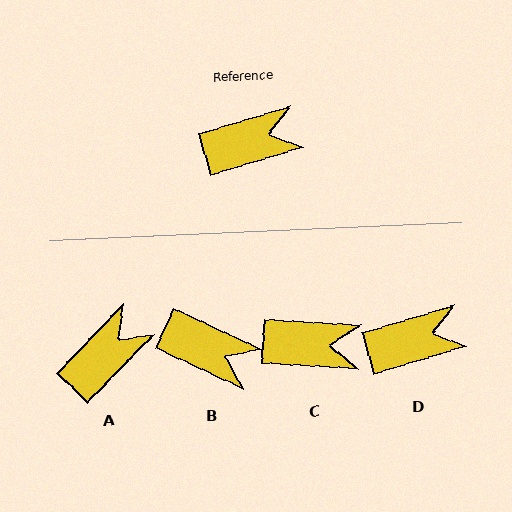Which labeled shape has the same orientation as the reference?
D.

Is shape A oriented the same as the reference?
No, it is off by about 29 degrees.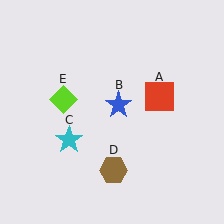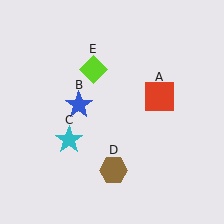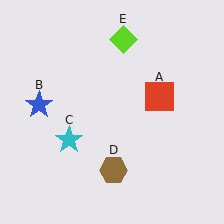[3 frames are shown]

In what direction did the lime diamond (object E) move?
The lime diamond (object E) moved up and to the right.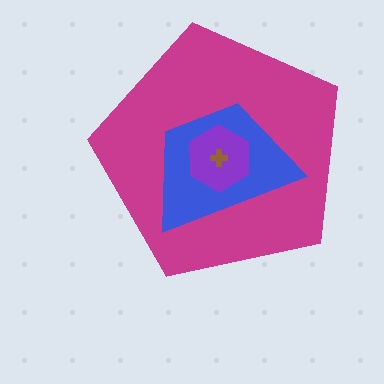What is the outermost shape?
The magenta pentagon.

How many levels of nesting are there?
4.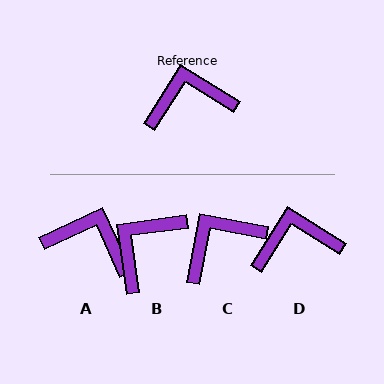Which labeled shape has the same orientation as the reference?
D.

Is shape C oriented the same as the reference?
No, it is off by about 21 degrees.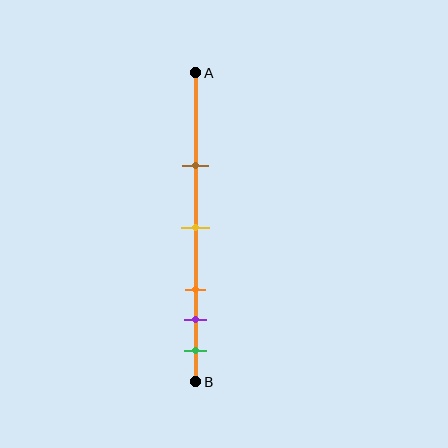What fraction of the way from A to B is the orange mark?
The orange mark is approximately 70% (0.7) of the way from A to B.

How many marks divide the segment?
There are 5 marks dividing the segment.